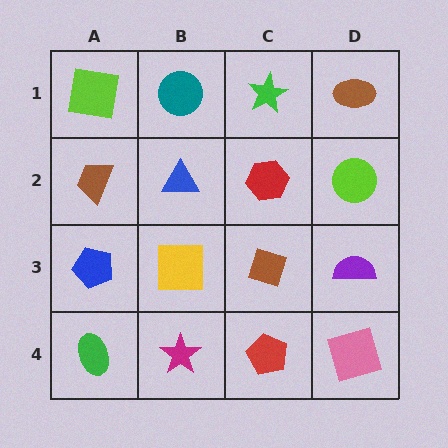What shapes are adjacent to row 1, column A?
A brown trapezoid (row 2, column A), a teal circle (row 1, column B).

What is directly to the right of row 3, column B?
A brown diamond.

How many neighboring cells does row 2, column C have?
4.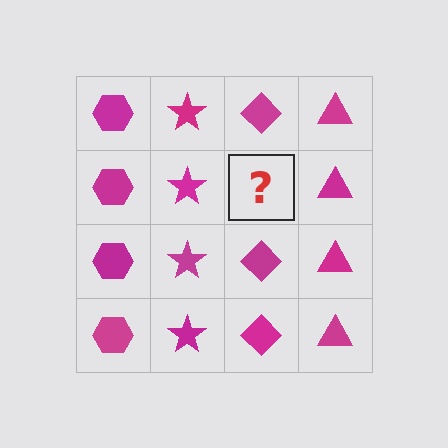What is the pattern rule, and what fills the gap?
The rule is that each column has a consistent shape. The gap should be filled with a magenta diamond.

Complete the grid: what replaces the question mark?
The question mark should be replaced with a magenta diamond.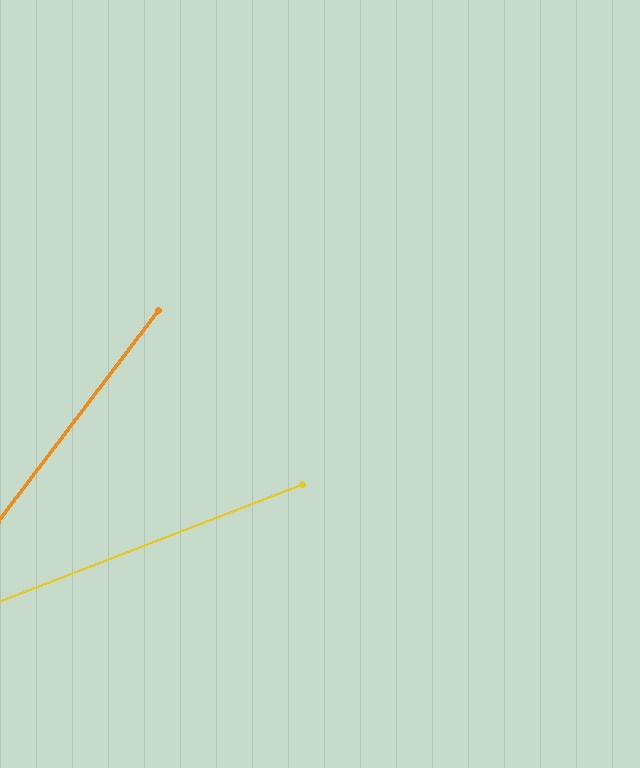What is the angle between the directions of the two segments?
Approximately 31 degrees.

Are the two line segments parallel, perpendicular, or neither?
Neither parallel nor perpendicular — they differ by about 31°.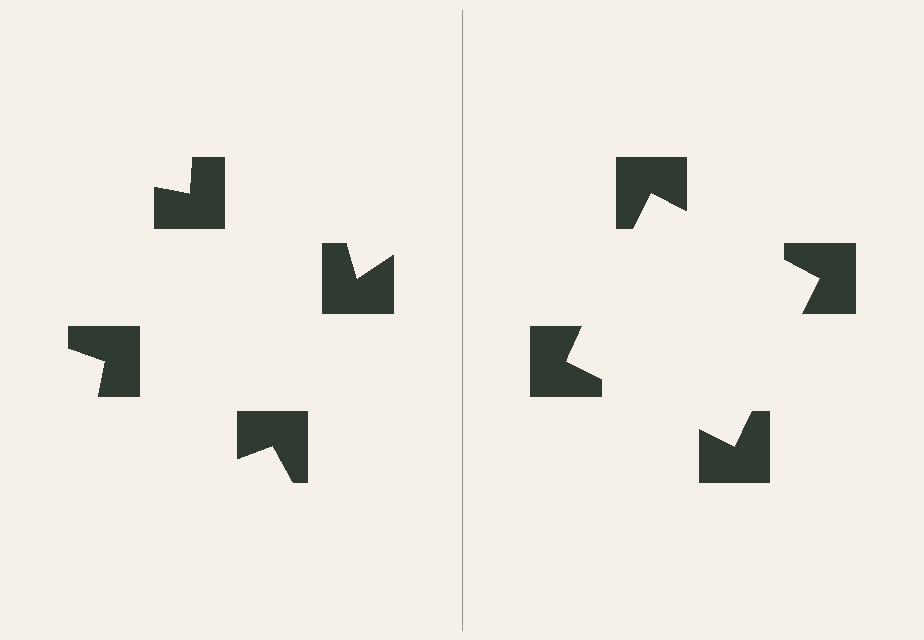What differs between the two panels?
The notched squares are positioned identically on both sides; only the wedge orientations differ. On the right they align to a square; on the left they are misaligned.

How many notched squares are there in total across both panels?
8 — 4 on each side.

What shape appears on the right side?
An illusory square.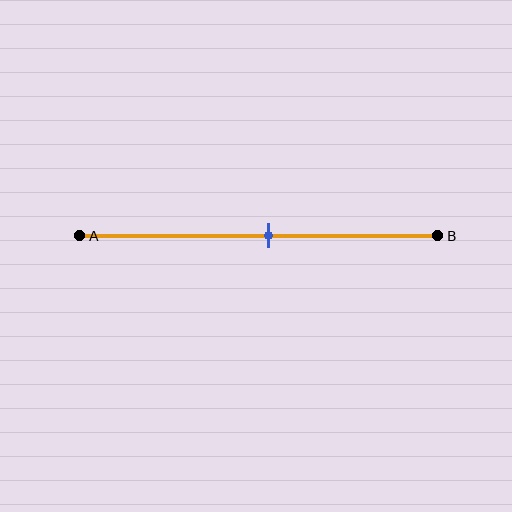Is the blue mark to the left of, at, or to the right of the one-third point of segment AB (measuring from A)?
The blue mark is to the right of the one-third point of segment AB.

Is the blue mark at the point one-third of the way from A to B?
No, the mark is at about 55% from A, not at the 33% one-third point.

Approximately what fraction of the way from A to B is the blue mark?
The blue mark is approximately 55% of the way from A to B.